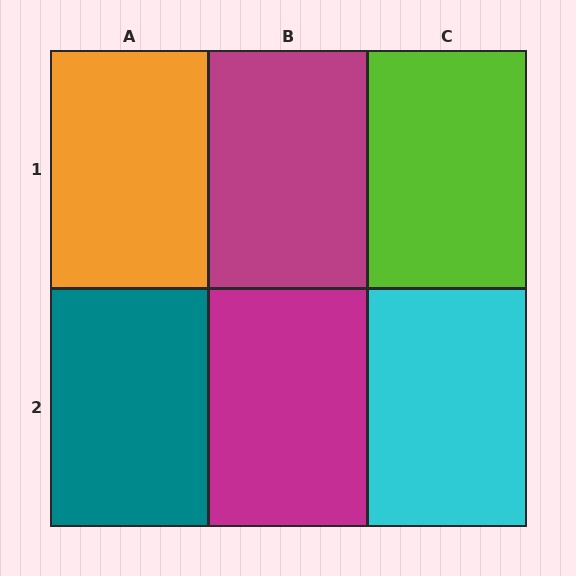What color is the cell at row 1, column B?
Magenta.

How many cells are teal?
1 cell is teal.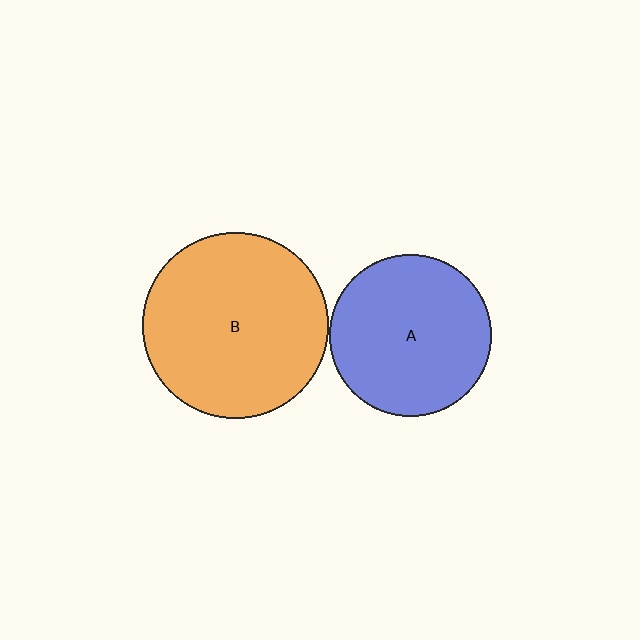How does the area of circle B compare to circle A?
Approximately 1.3 times.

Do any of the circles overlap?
No, none of the circles overlap.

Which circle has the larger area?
Circle B (orange).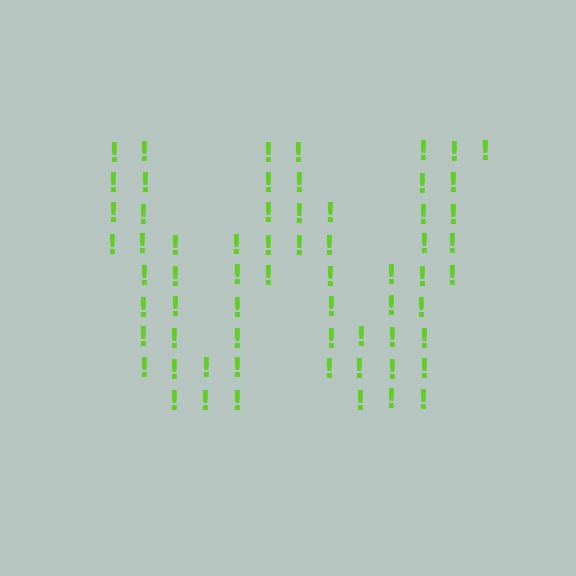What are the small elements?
The small elements are exclamation marks.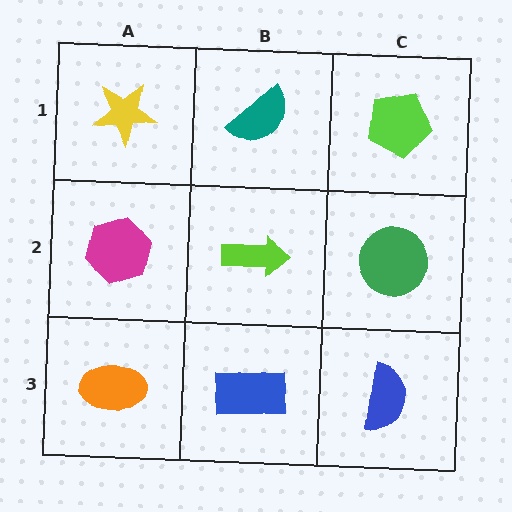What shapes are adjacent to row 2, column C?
A lime pentagon (row 1, column C), a blue semicircle (row 3, column C), a lime arrow (row 2, column B).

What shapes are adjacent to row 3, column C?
A green circle (row 2, column C), a blue rectangle (row 3, column B).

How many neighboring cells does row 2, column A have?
3.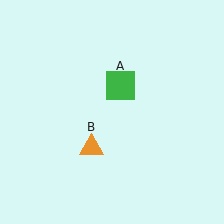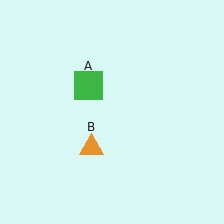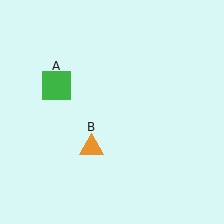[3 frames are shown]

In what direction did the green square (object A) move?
The green square (object A) moved left.